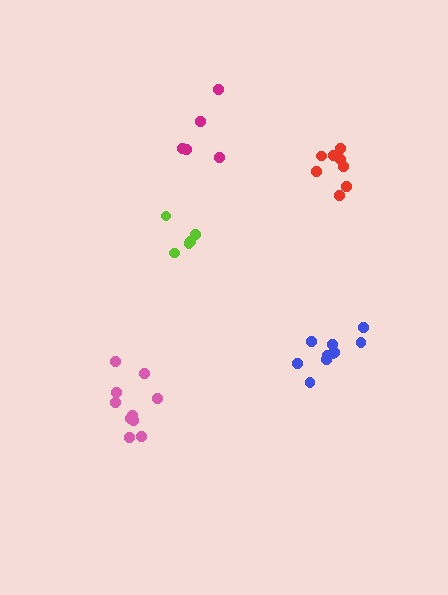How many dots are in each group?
Group 1: 5 dots, Group 2: 5 dots, Group 3: 10 dots, Group 4: 8 dots, Group 5: 11 dots (39 total).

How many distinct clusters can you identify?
There are 5 distinct clusters.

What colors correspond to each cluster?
The clusters are colored: magenta, lime, blue, red, pink.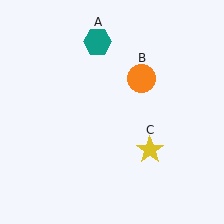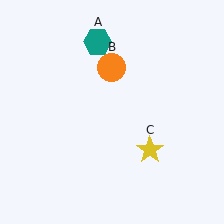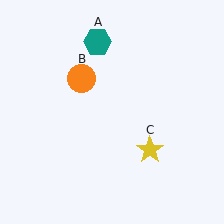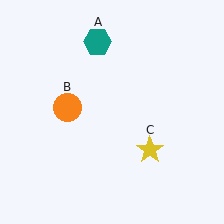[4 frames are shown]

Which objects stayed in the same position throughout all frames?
Teal hexagon (object A) and yellow star (object C) remained stationary.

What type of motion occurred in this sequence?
The orange circle (object B) rotated counterclockwise around the center of the scene.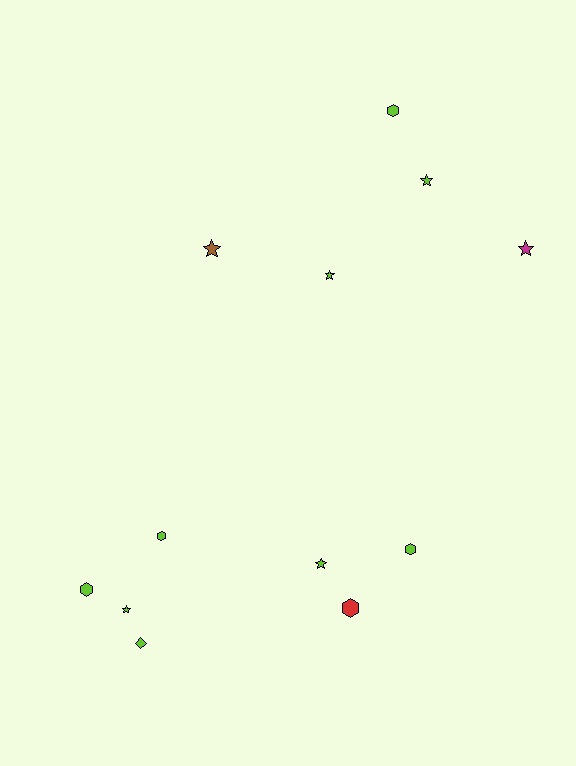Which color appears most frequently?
Lime, with 9 objects.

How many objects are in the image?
There are 12 objects.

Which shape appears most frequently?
Star, with 6 objects.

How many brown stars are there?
There is 1 brown star.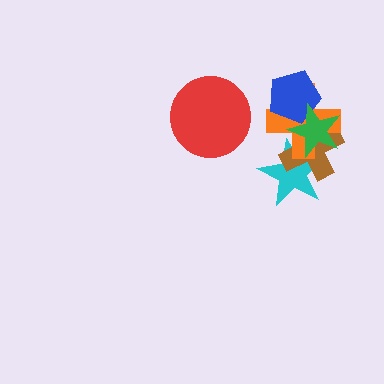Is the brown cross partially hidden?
Yes, it is partially covered by another shape.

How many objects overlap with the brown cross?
3 objects overlap with the brown cross.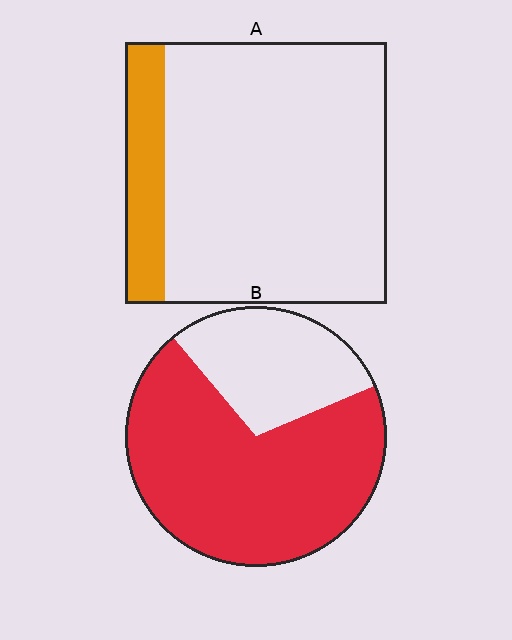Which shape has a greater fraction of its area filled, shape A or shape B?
Shape B.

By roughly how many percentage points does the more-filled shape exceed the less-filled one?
By roughly 55 percentage points (B over A).